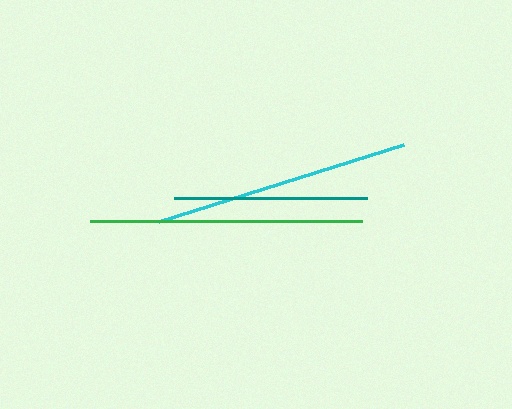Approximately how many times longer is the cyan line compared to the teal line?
The cyan line is approximately 1.3 times the length of the teal line.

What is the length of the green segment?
The green segment is approximately 272 pixels long.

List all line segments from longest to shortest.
From longest to shortest: green, cyan, teal.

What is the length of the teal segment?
The teal segment is approximately 193 pixels long.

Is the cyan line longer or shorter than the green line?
The green line is longer than the cyan line.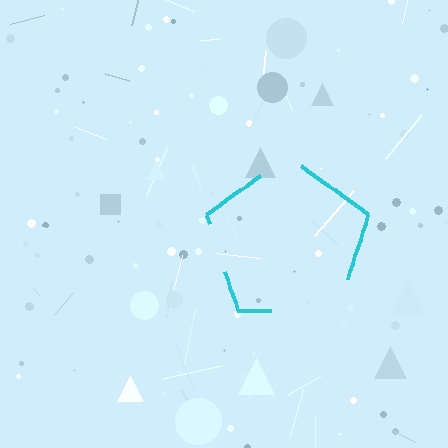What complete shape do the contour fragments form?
The contour fragments form a pentagon.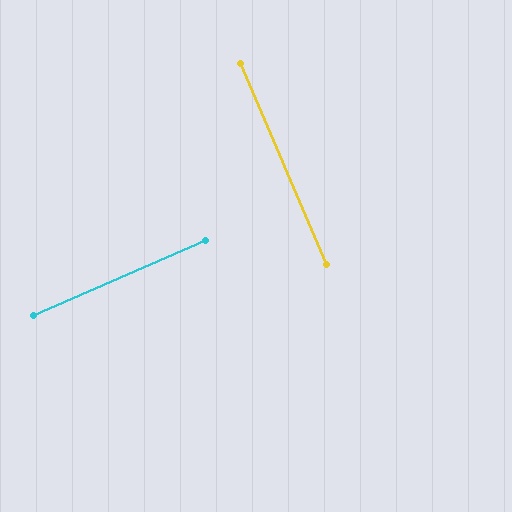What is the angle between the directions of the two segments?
Approximately 90 degrees.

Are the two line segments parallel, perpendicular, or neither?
Perpendicular — they meet at approximately 90°.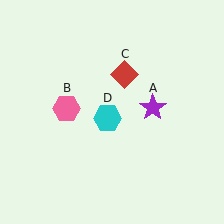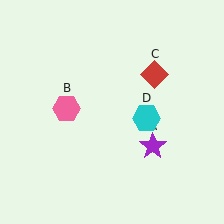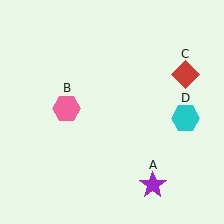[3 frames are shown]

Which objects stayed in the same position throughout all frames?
Pink hexagon (object B) remained stationary.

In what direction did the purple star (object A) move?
The purple star (object A) moved down.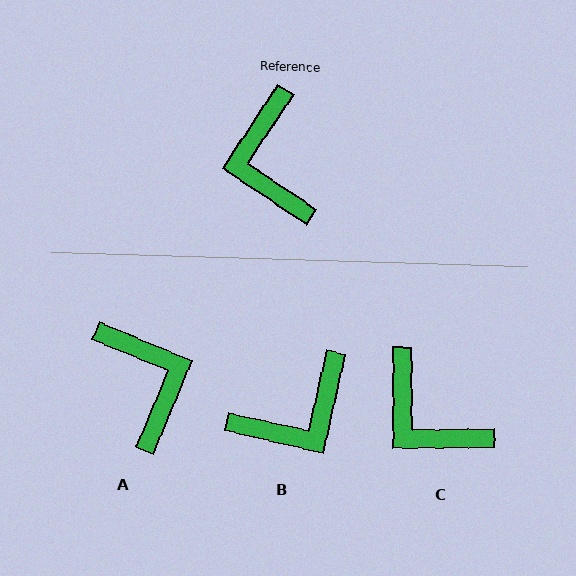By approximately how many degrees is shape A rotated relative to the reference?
Approximately 169 degrees clockwise.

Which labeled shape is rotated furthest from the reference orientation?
A, about 169 degrees away.